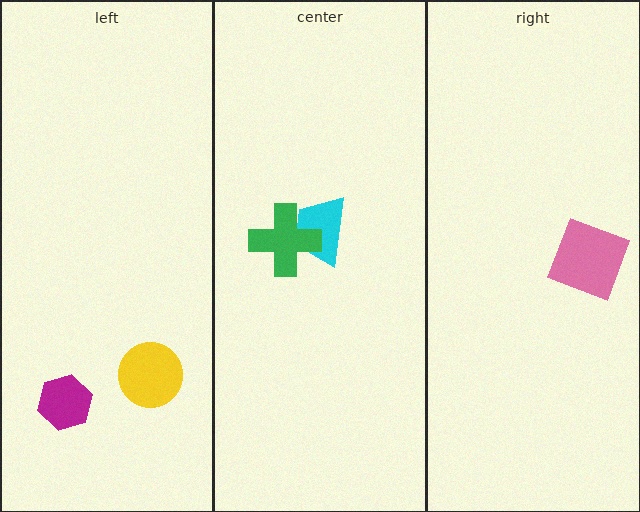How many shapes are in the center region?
2.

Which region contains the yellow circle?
The left region.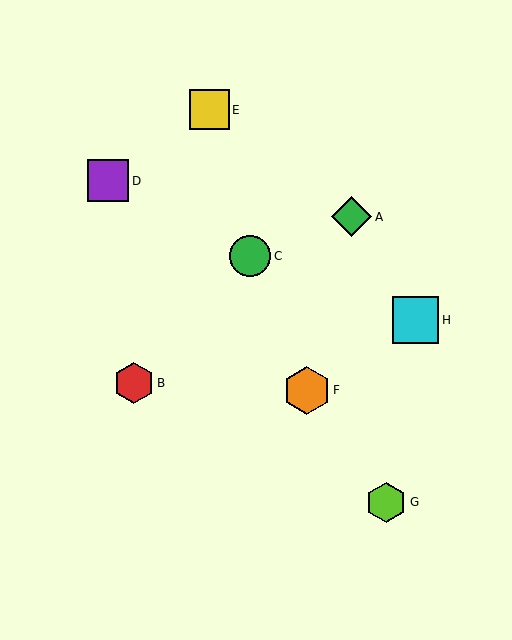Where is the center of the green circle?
The center of the green circle is at (250, 256).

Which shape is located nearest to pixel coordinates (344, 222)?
The green diamond (labeled A) at (351, 217) is nearest to that location.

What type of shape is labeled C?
Shape C is a green circle.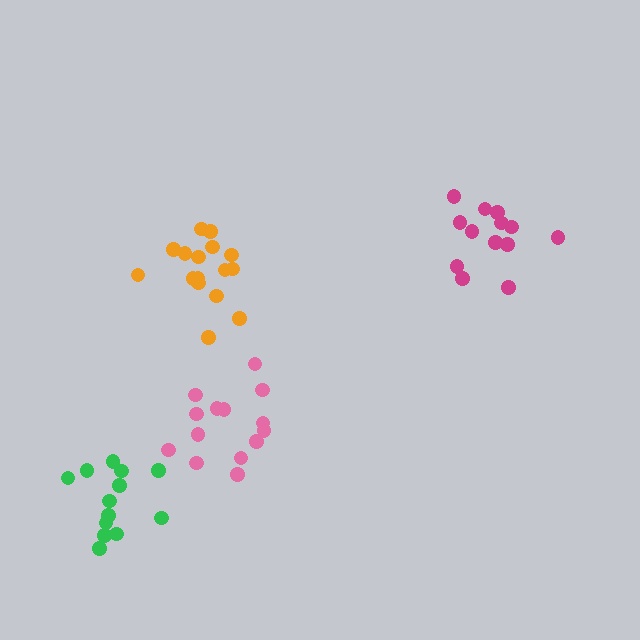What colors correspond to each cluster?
The clusters are colored: pink, green, orange, magenta.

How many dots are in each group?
Group 1: 14 dots, Group 2: 13 dots, Group 3: 16 dots, Group 4: 13 dots (56 total).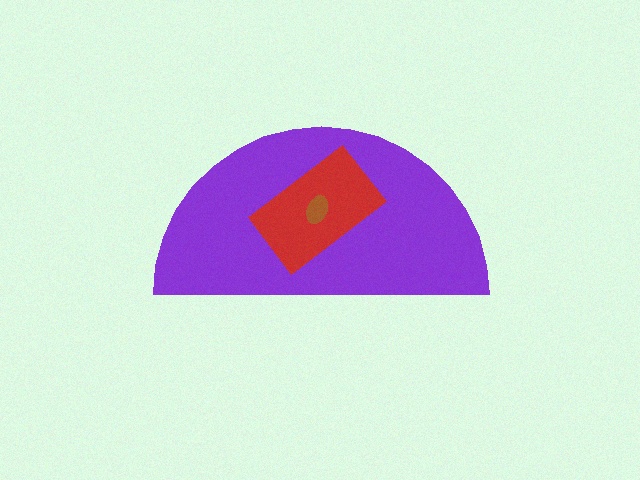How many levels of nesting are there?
3.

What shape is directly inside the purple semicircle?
The red rectangle.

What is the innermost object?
The brown ellipse.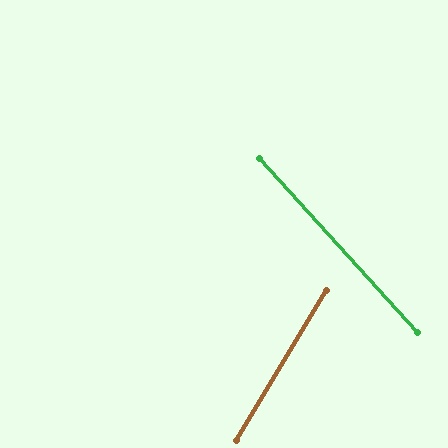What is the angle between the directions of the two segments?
Approximately 73 degrees.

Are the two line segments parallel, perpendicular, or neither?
Neither parallel nor perpendicular — they differ by about 73°.